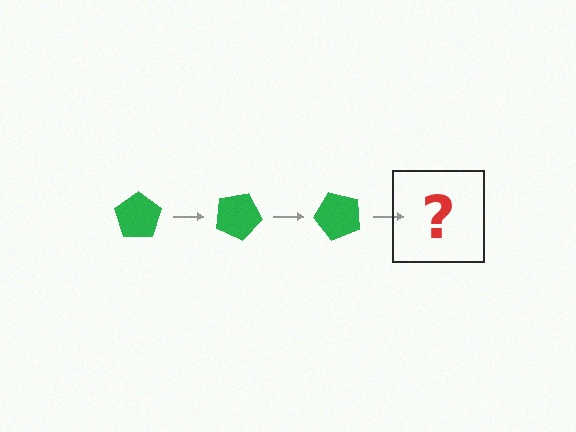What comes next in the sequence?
The next element should be a green pentagon rotated 75 degrees.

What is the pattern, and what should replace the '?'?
The pattern is that the pentagon rotates 25 degrees each step. The '?' should be a green pentagon rotated 75 degrees.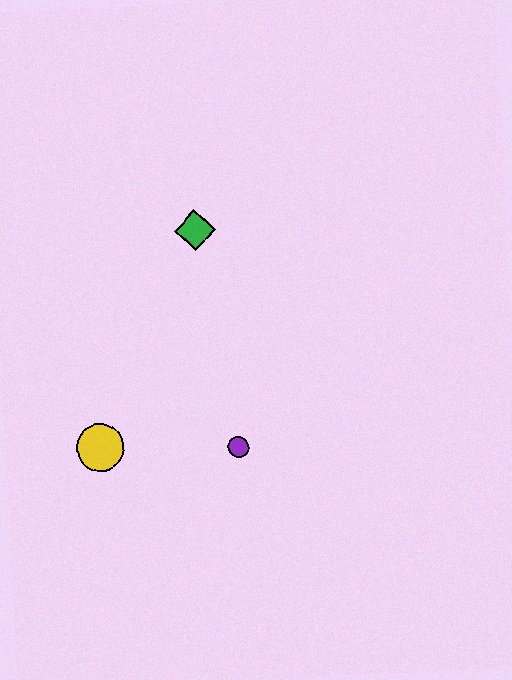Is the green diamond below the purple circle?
No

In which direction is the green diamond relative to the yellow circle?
The green diamond is above the yellow circle.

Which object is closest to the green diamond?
The purple circle is closest to the green diamond.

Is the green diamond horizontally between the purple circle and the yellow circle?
Yes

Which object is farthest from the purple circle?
The green diamond is farthest from the purple circle.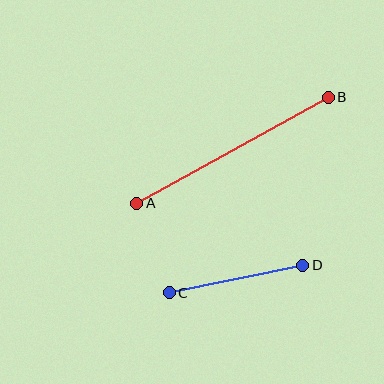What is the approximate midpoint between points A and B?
The midpoint is at approximately (232, 150) pixels.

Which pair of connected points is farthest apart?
Points A and B are farthest apart.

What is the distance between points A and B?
The distance is approximately 219 pixels.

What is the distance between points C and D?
The distance is approximately 136 pixels.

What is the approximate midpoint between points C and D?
The midpoint is at approximately (236, 279) pixels.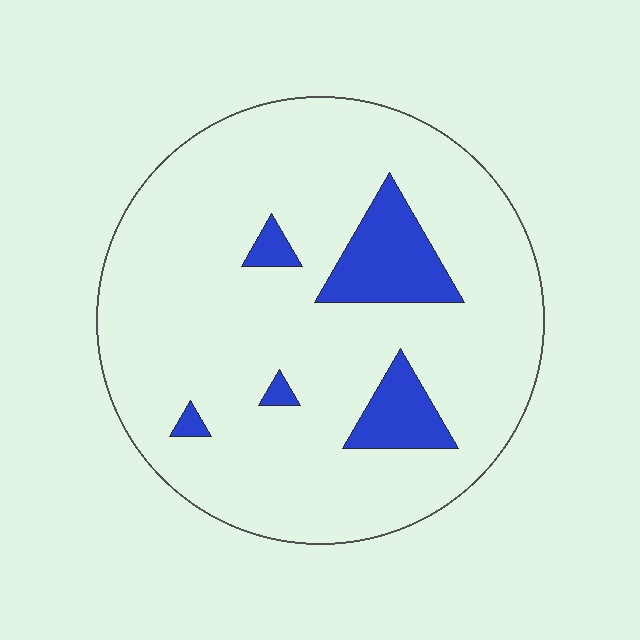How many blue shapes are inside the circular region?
5.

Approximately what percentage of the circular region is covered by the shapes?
Approximately 10%.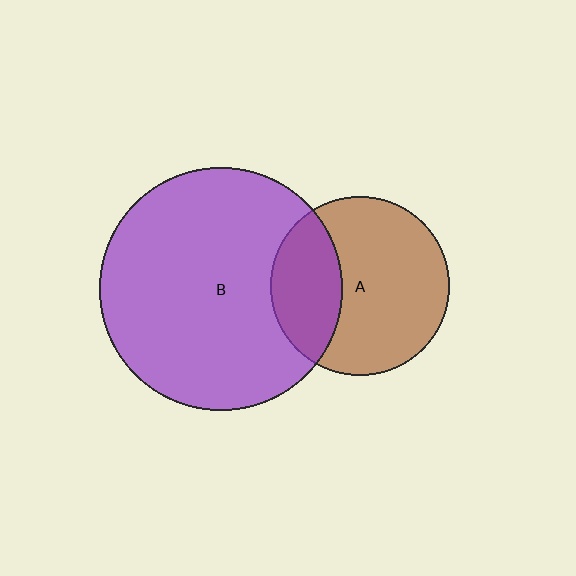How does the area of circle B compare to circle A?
Approximately 1.8 times.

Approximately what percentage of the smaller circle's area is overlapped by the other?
Approximately 30%.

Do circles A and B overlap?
Yes.